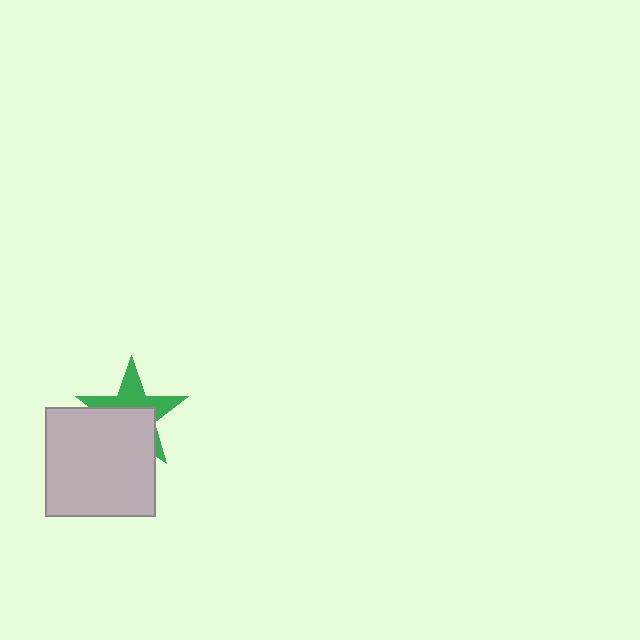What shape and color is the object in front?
The object in front is a light gray square.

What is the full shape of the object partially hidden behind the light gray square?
The partially hidden object is a green star.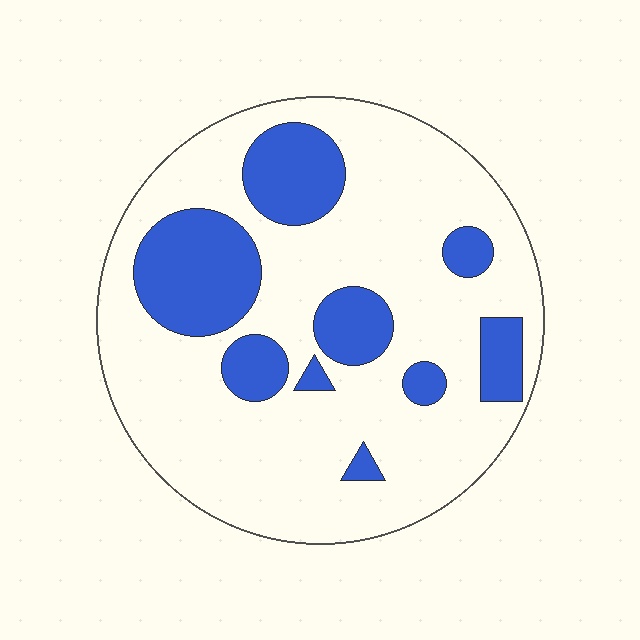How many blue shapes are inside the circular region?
9.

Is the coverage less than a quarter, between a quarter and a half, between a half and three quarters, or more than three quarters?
Less than a quarter.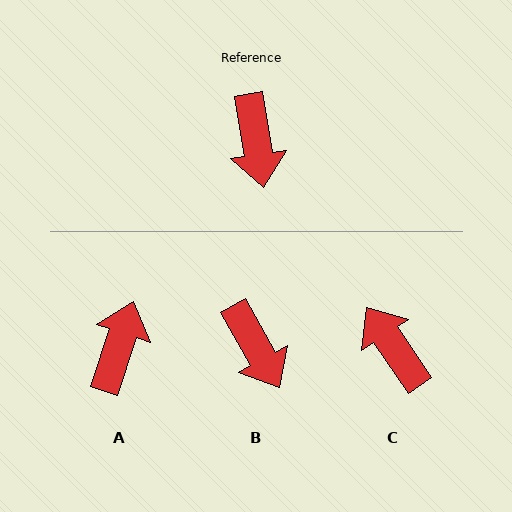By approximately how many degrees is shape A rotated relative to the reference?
Approximately 153 degrees counter-clockwise.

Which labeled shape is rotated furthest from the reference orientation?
C, about 155 degrees away.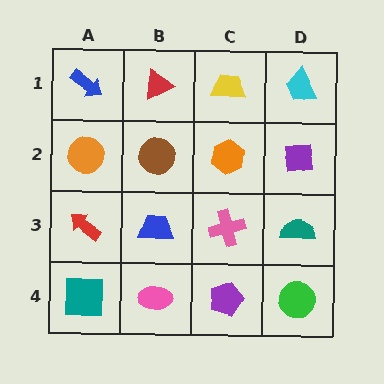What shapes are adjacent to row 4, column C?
A pink cross (row 3, column C), a pink ellipse (row 4, column B), a green circle (row 4, column D).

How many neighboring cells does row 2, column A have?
3.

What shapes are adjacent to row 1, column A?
An orange circle (row 2, column A), a red triangle (row 1, column B).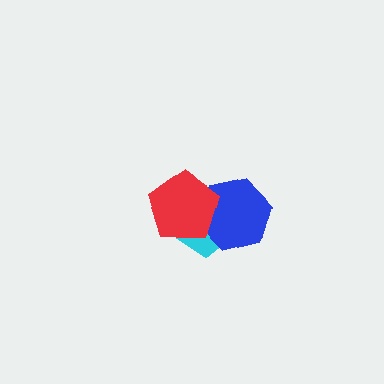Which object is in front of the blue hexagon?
The red pentagon is in front of the blue hexagon.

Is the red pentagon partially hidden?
No, no other shape covers it.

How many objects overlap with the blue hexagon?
2 objects overlap with the blue hexagon.